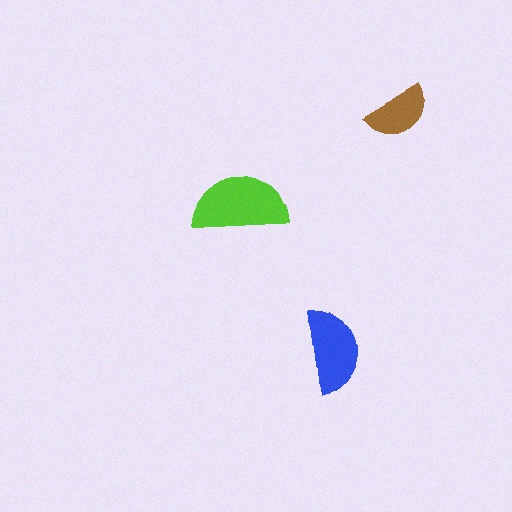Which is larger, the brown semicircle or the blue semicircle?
The blue one.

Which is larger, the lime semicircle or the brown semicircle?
The lime one.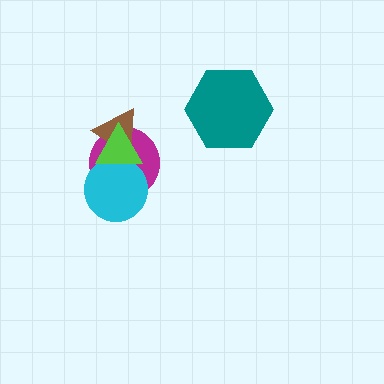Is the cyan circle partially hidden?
Yes, it is partially covered by another shape.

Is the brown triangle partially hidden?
Yes, it is partially covered by another shape.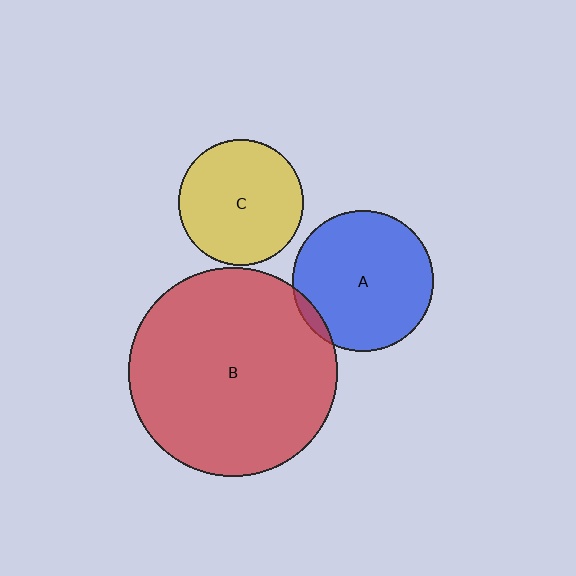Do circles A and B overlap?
Yes.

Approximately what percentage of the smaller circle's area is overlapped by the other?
Approximately 5%.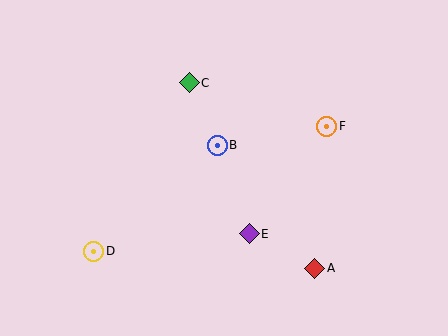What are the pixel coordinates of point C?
Point C is at (189, 83).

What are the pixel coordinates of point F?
Point F is at (327, 126).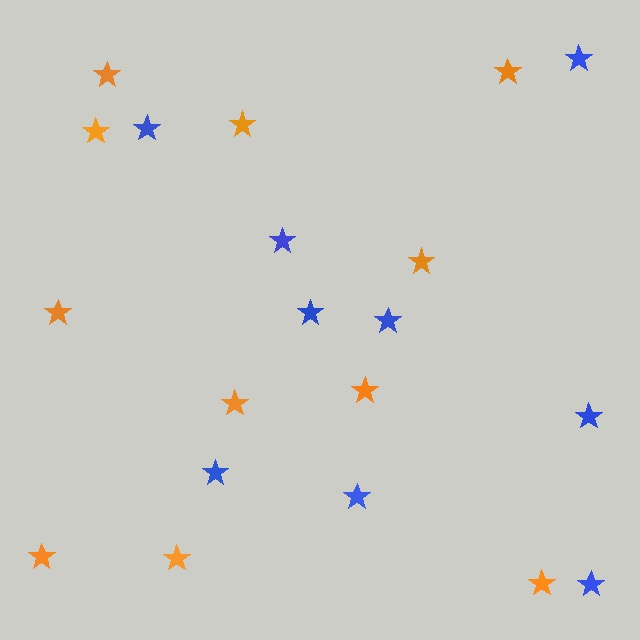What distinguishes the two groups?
There are 2 groups: one group of orange stars (11) and one group of blue stars (9).